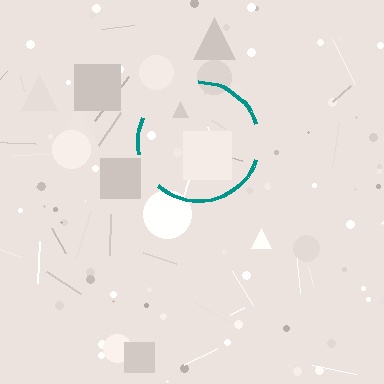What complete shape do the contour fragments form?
The contour fragments form a circle.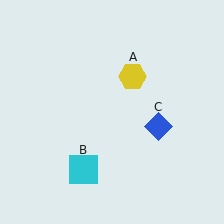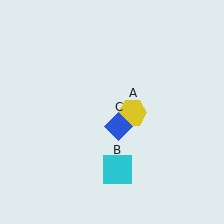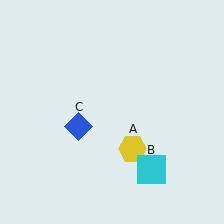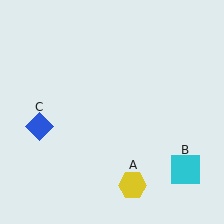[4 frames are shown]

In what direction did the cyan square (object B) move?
The cyan square (object B) moved right.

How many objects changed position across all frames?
3 objects changed position: yellow hexagon (object A), cyan square (object B), blue diamond (object C).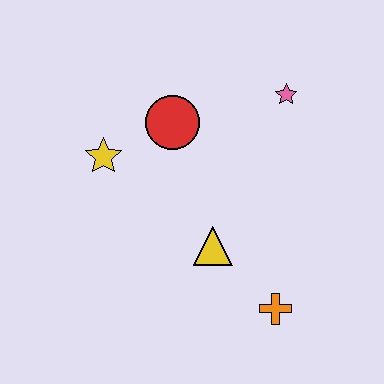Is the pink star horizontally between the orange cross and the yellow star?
No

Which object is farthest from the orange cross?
The yellow star is farthest from the orange cross.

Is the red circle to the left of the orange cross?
Yes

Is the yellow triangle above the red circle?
No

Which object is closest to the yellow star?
The red circle is closest to the yellow star.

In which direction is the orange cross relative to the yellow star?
The orange cross is to the right of the yellow star.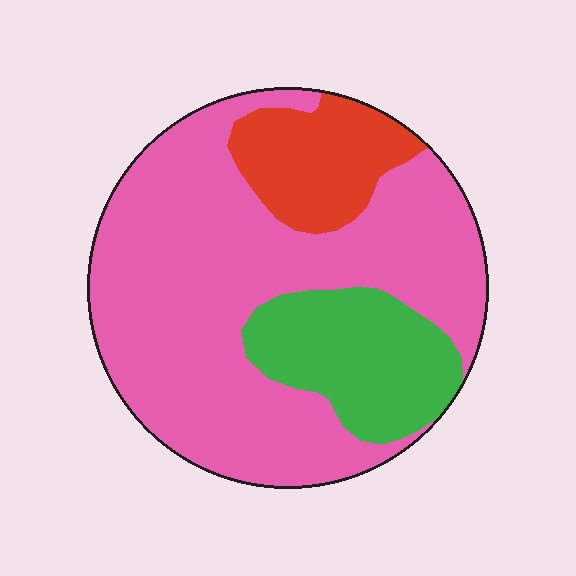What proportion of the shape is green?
Green covers around 20% of the shape.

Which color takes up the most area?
Pink, at roughly 70%.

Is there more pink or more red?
Pink.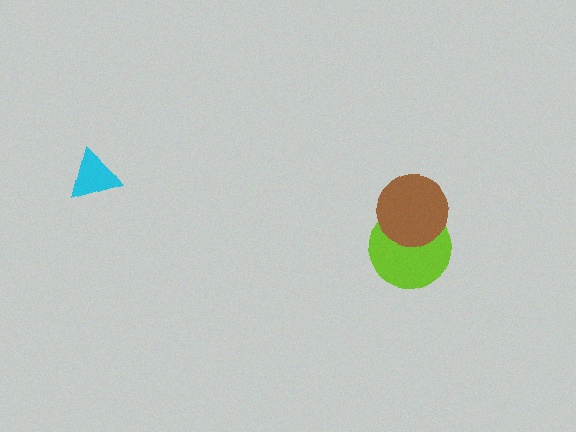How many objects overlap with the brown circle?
1 object overlaps with the brown circle.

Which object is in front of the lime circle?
The brown circle is in front of the lime circle.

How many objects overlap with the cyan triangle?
0 objects overlap with the cyan triangle.